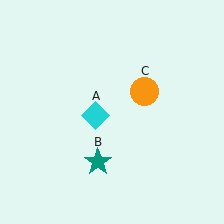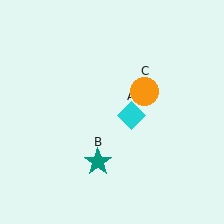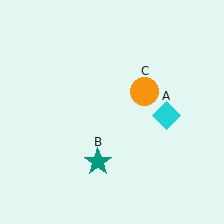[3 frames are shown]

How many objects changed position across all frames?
1 object changed position: cyan diamond (object A).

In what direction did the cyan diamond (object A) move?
The cyan diamond (object A) moved right.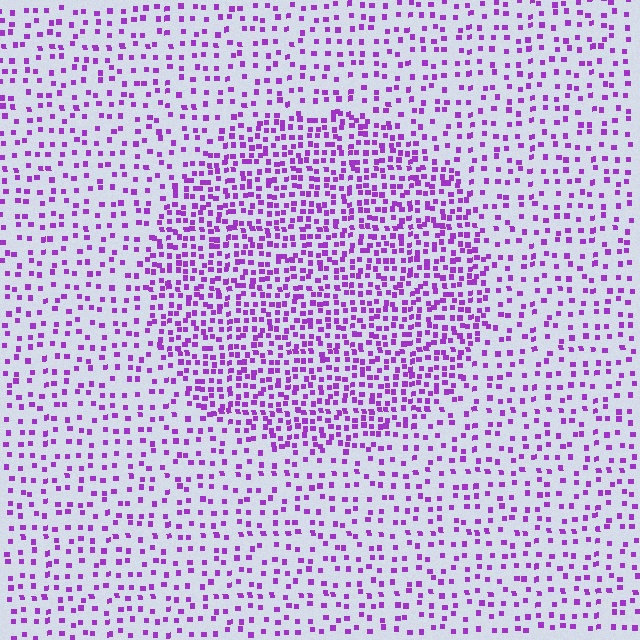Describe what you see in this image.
The image contains small purple elements arranged at two different densities. A circle-shaped region is visible where the elements are more densely packed than the surrounding area.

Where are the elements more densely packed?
The elements are more densely packed inside the circle boundary.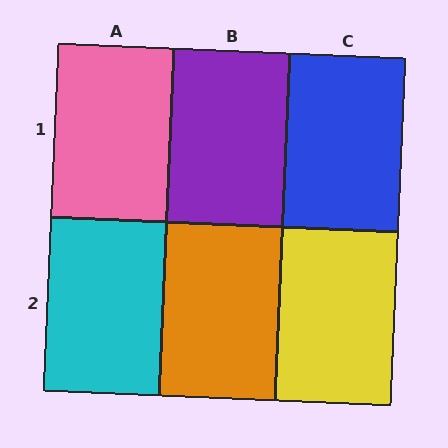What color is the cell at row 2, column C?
Yellow.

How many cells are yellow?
1 cell is yellow.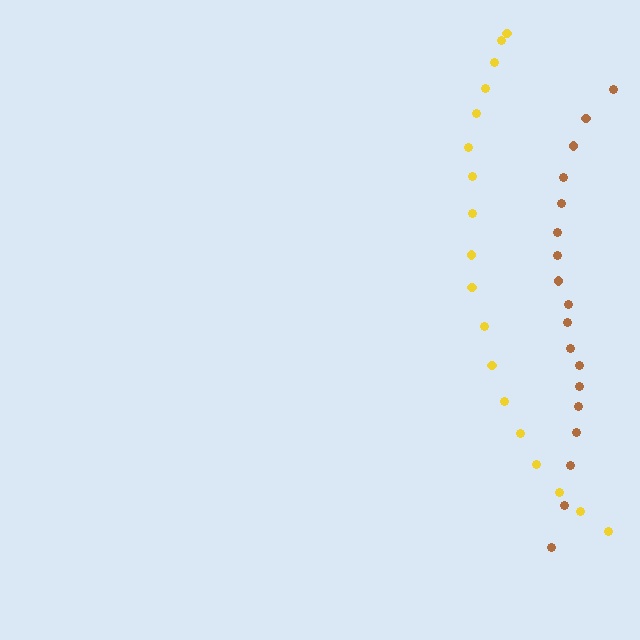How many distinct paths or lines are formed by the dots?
There are 2 distinct paths.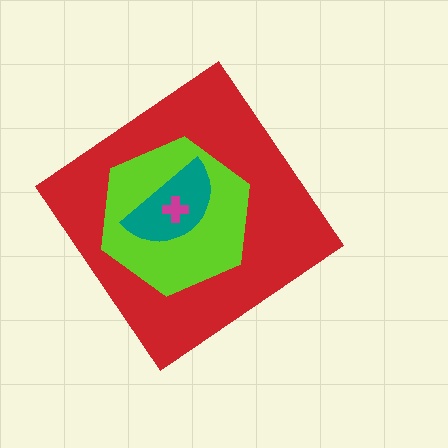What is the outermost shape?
The red diamond.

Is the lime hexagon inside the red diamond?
Yes.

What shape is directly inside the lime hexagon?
The teal semicircle.